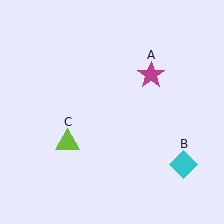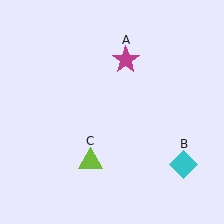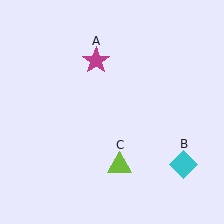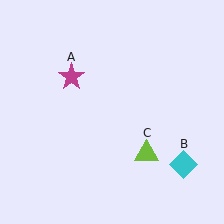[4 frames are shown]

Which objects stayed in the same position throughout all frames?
Cyan diamond (object B) remained stationary.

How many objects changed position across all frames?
2 objects changed position: magenta star (object A), lime triangle (object C).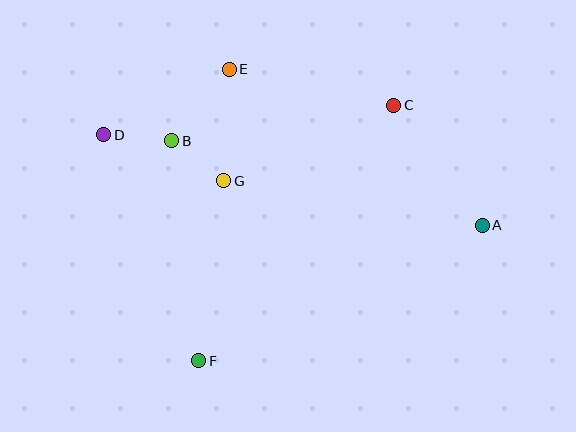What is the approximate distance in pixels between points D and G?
The distance between D and G is approximately 128 pixels.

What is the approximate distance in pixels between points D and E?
The distance between D and E is approximately 142 pixels.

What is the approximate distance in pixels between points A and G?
The distance between A and G is approximately 262 pixels.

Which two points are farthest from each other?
Points A and D are farthest from each other.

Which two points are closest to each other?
Points B and G are closest to each other.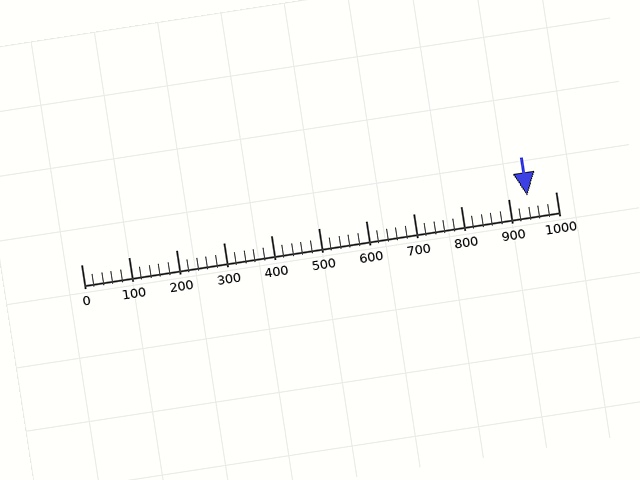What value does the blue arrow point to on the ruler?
The blue arrow points to approximately 940.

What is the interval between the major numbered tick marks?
The major tick marks are spaced 100 units apart.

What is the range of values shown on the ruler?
The ruler shows values from 0 to 1000.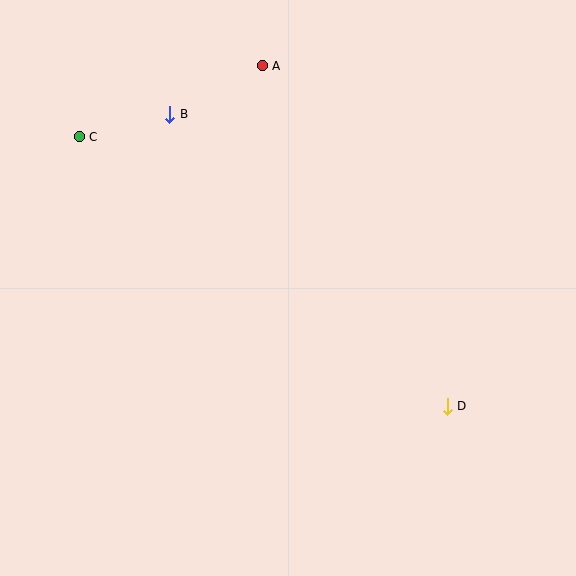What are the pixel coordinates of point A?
Point A is at (262, 66).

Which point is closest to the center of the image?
Point D at (447, 406) is closest to the center.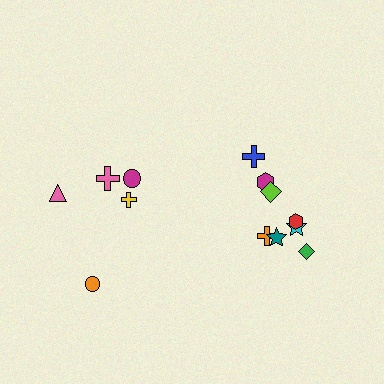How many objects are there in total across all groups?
There are 13 objects.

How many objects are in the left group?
There are 5 objects.